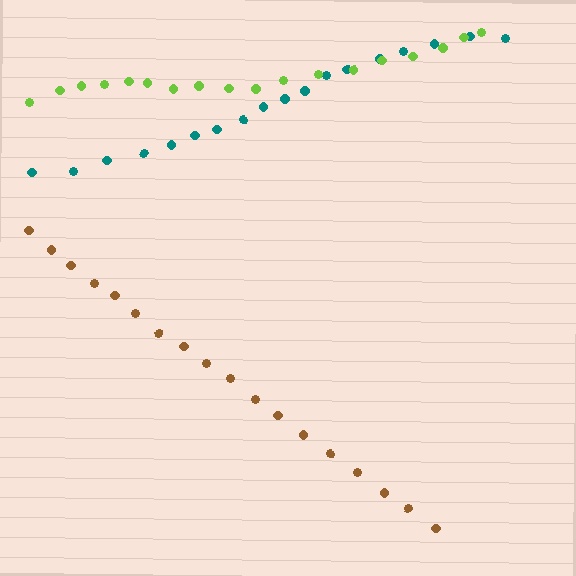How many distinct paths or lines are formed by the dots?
There are 3 distinct paths.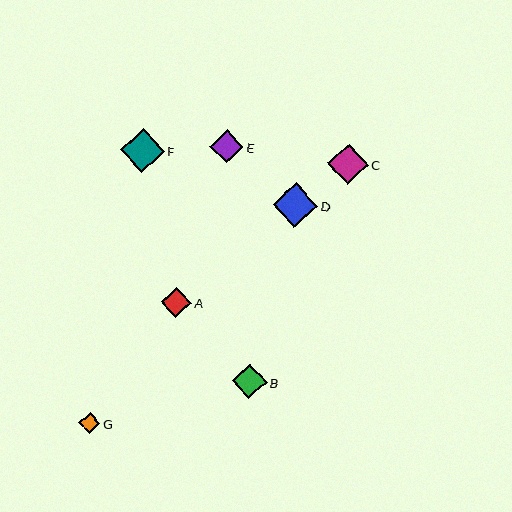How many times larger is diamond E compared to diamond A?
Diamond E is approximately 1.1 times the size of diamond A.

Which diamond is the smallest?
Diamond G is the smallest with a size of approximately 21 pixels.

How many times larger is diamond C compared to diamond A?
Diamond C is approximately 1.3 times the size of diamond A.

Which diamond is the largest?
Diamond D is the largest with a size of approximately 44 pixels.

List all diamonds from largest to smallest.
From largest to smallest: D, F, C, B, E, A, G.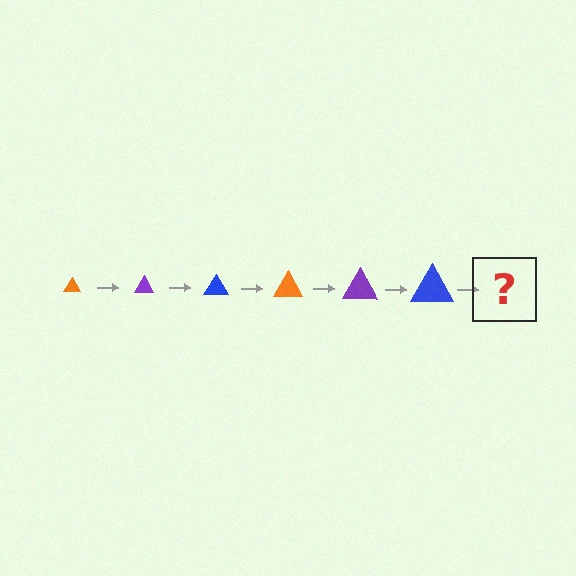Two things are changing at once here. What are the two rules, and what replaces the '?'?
The two rules are that the triangle grows larger each step and the color cycles through orange, purple, and blue. The '?' should be an orange triangle, larger than the previous one.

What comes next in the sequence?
The next element should be an orange triangle, larger than the previous one.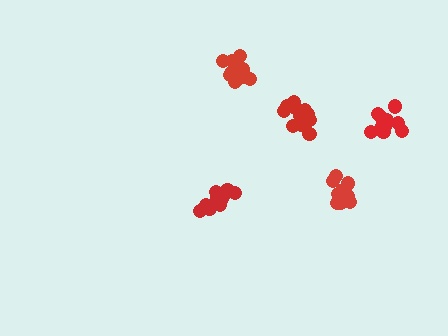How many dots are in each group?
Group 1: 13 dots, Group 2: 13 dots, Group 3: 10 dots, Group 4: 13 dots, Group 5: 14 dots (63 total).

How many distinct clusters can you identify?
There are 5 distinct clusters.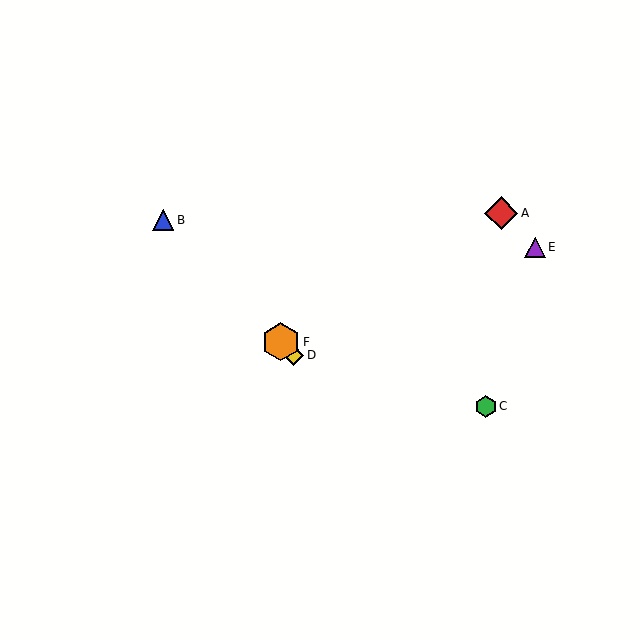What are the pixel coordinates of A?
Object A is at (501, 213).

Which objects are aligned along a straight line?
Objects B, D, F are aligned along a straight line.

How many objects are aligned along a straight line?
3 objects (B, D, F) are aligned along a straight line.